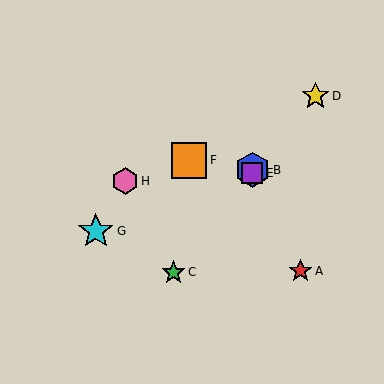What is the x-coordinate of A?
Object A is at x≈300.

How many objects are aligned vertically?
2 objects (B, E) are aligned vertically.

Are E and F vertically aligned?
No, E is at x≈252 and F is at x≈189.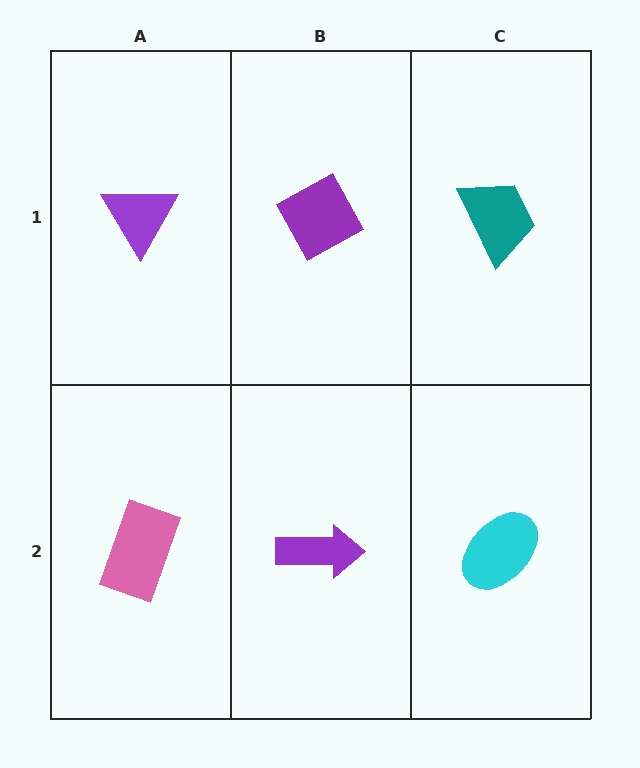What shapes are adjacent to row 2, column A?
A purple triangle (row 1, column A), a purple arrow (row 2, column B).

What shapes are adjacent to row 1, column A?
A pink rectangle (row 2, column A), a purple diamond (row 1, column B).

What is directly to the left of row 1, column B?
A purple triangle.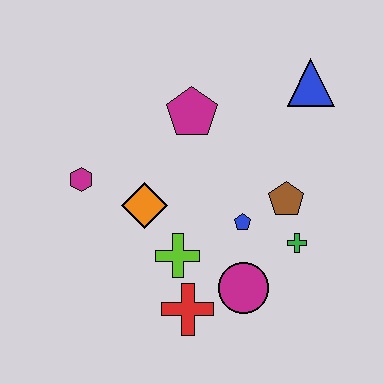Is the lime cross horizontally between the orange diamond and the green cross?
Yes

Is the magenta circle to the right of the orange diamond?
Yes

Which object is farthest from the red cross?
The blue triangle is farthest from the red cross.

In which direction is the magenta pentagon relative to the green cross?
The magenta pentagon is above the green cross.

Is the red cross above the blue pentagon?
No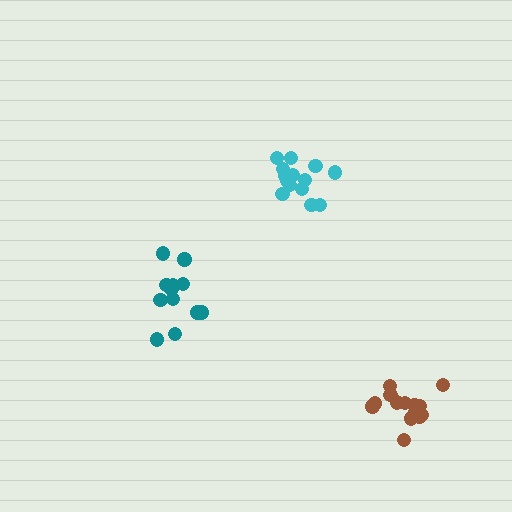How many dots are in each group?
Group 1: 14 dots, Group 2: 14 dots, Group 3: 12 dots (40 total).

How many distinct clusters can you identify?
There are 3 distinct clusters.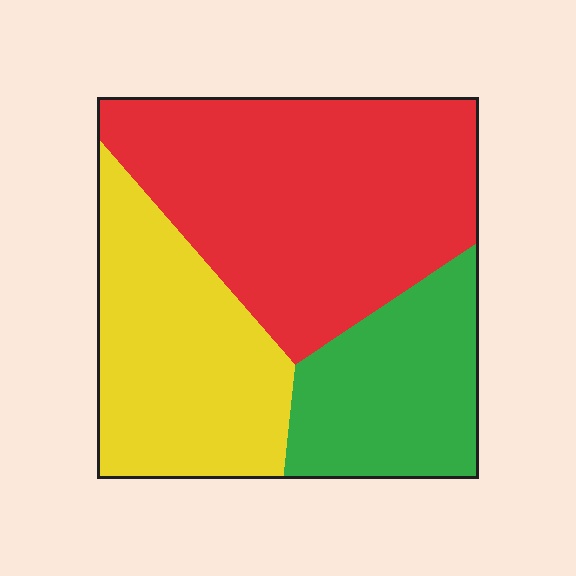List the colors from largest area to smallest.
From largest to smallest: red, yellow, green.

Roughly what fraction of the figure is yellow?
Yellow takes up about one third (1/3) of the figure.